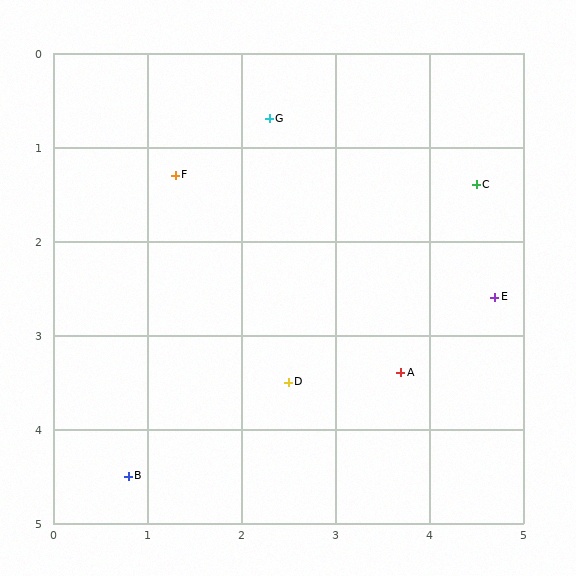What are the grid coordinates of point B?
Point B is at approximately (0.8, 4.5).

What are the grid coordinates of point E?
Point E is at approximately (4.7, 2.6).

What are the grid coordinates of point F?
Point F is at approximately (1.3, 1.3).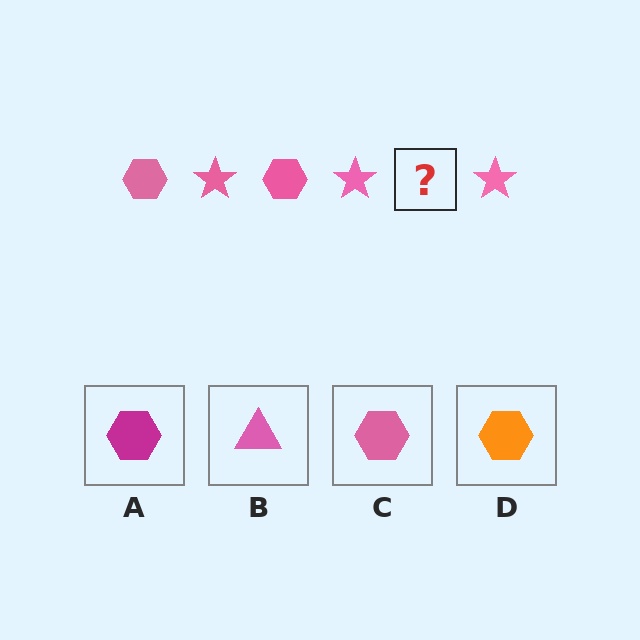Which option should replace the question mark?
Option C.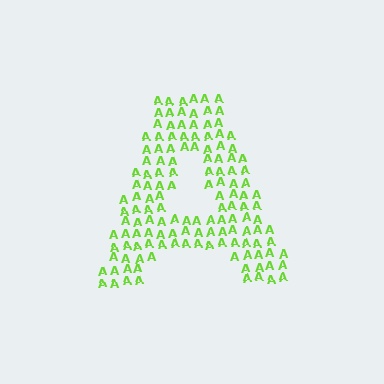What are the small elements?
The small elements are letter A's.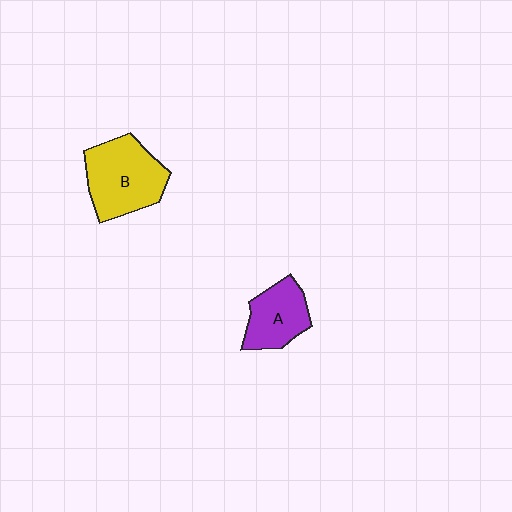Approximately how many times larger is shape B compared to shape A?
Approximately 1.5 times.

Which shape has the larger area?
Shape B (yellow).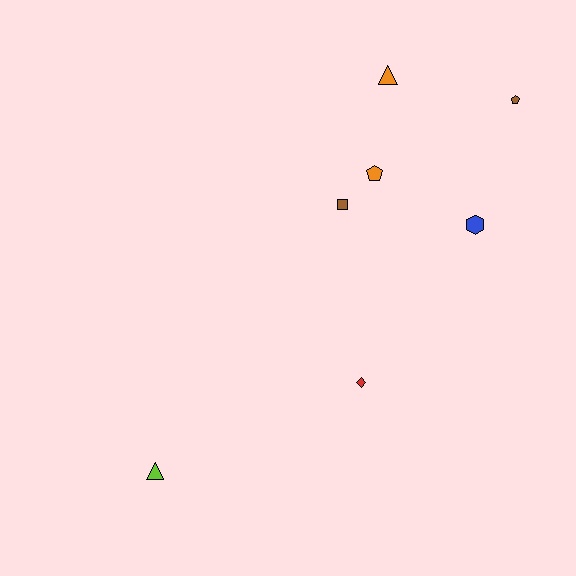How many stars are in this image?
There are no stars.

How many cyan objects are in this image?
There are no cyan objects.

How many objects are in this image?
There are 7 objects.